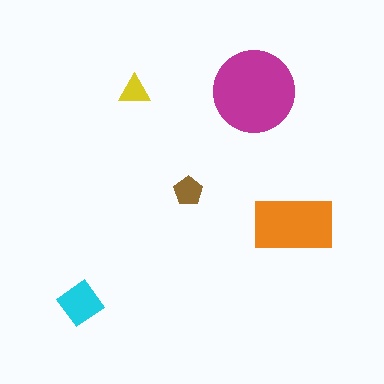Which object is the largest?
The magenta circle.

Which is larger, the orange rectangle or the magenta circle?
The magenta circle.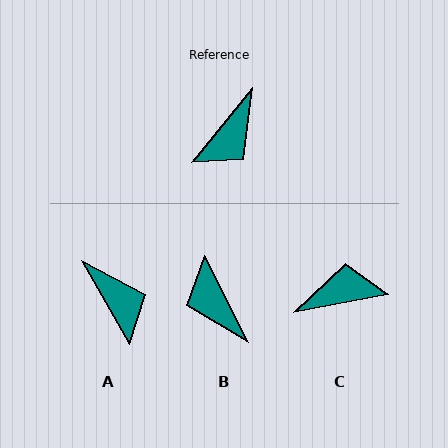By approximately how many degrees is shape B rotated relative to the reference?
Approximately 114 degrees clockwise.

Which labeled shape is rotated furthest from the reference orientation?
C, about 140 degrees away.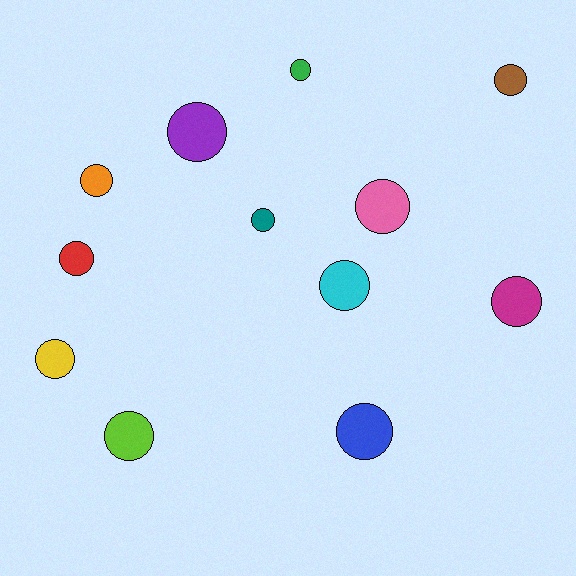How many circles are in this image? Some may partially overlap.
There are 12 circles.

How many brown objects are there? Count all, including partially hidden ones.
There is 1 brown object.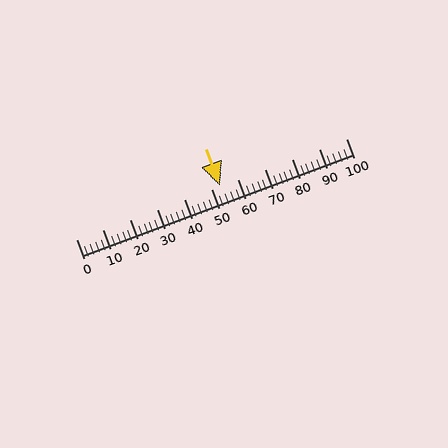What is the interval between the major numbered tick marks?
The major tick marks are spaced 10 units apart.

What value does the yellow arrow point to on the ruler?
The yellow arrow points to approximately 53.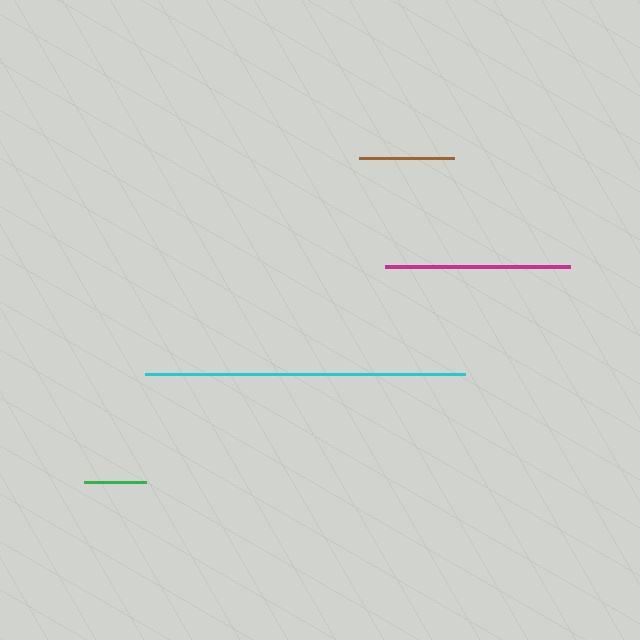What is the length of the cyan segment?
The cyan segment is approximately 320 pixels long.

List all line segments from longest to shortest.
From longest to shortest: cyan, magenta, brown, green.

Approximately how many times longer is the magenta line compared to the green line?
The magenta line is approximately 3.0 times the length of the green line.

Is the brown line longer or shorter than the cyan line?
The cyan line is longer than the brown line.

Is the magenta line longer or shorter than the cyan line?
The cyan line is longer than the magenta line.